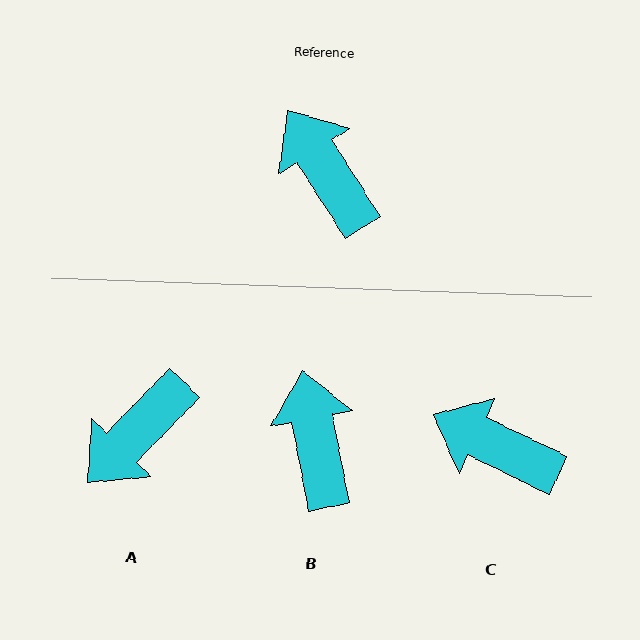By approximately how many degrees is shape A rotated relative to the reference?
Approximately 103 degrees counter-clockwise.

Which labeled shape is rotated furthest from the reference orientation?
A, about 103 degrees away.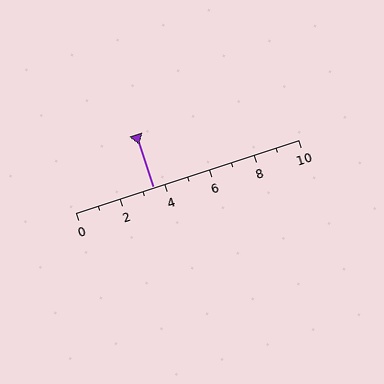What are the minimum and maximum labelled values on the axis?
The axis runs from 0 to 10.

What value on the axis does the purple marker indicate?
The marker indicates approximately 3.5.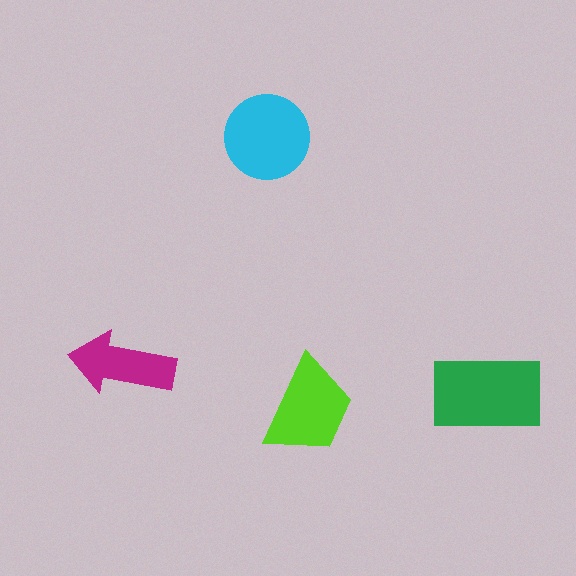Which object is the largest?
The green rectangle.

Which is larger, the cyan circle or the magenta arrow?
The cyan circle.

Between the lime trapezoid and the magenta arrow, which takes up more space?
The lime trapezoid.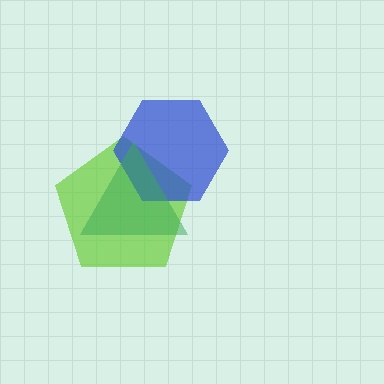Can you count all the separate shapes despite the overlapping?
Yes, there are 3 separate shapes.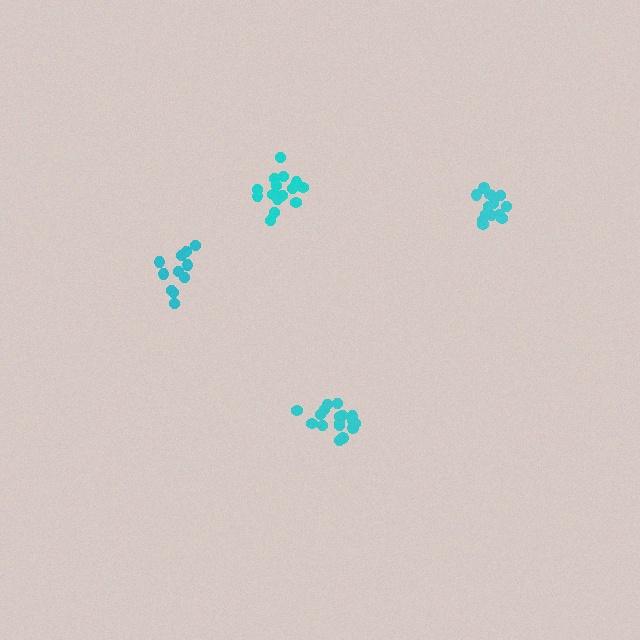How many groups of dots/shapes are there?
There are 4 groups.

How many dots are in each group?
Group 1: 11 dots, Group 2: 17 dots, Group 3: 13 dots, Group 4: 17 dots (58 total).